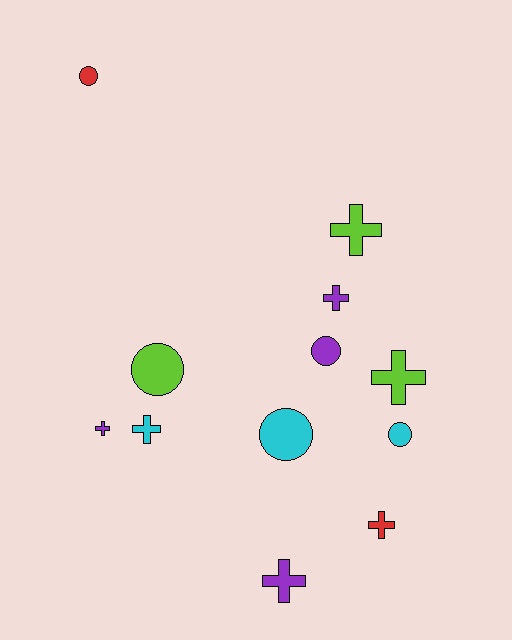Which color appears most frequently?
Purple, with 4 objects.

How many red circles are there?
There is 1 red circle.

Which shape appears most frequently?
Cross, with 7 objects.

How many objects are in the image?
There are 12 objects.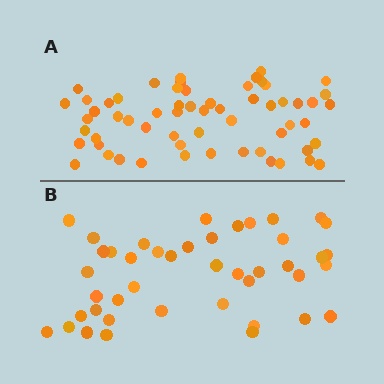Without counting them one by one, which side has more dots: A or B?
Region A (the top region) has more dots.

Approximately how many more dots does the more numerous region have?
Region A has approximately 15 more dots than region B.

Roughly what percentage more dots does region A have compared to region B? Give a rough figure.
About 40% more.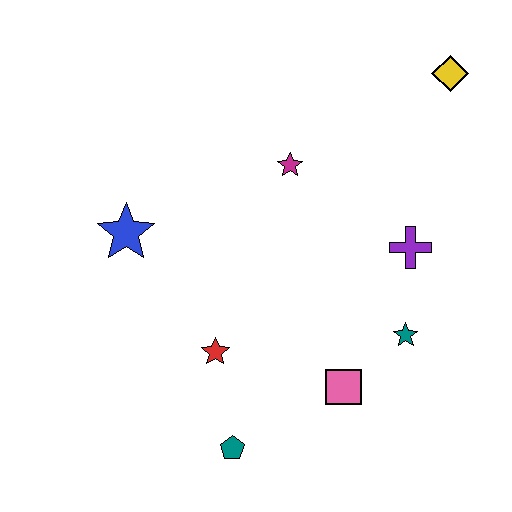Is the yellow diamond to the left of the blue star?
No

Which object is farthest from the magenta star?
The teal pentagon is farthest from the magenta star.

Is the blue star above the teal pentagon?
Yes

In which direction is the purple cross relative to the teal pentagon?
The purple cross is above the teal pentagon.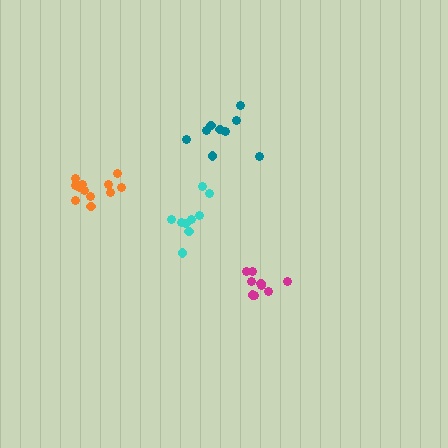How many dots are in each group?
Group 1: 12 dots, Group 2: 9 dots, Group 3: 9 dots, Group 4: 9 dots (39 total).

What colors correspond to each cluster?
The clusters are colored: orange, teal, cyan, magenta.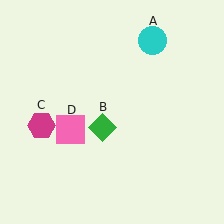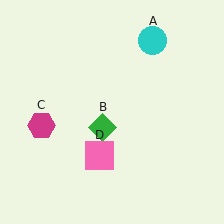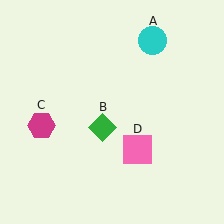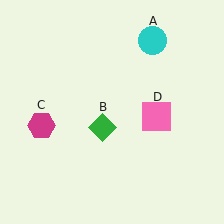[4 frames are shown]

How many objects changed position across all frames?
1 object changed position: pink square (object D).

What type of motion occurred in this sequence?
The pink square (object D) rotated counterclockwise around the center of the scene.